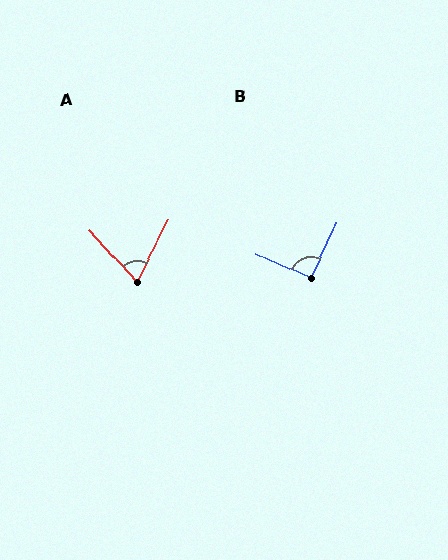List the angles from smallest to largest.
A (69°), B (91°).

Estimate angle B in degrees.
Approximately 91 degrees.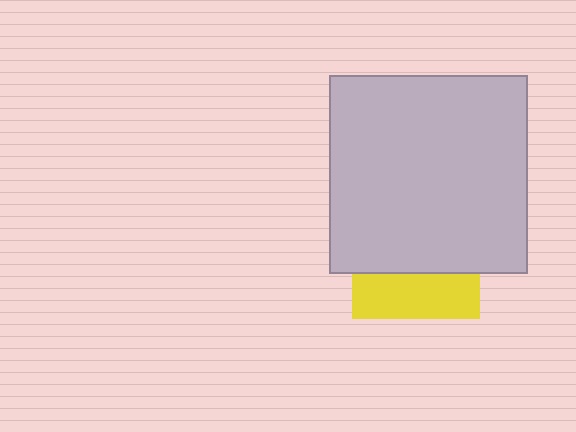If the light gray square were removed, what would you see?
You would see the complete yellow square.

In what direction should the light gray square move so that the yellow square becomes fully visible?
The light gray square should move up. That is the shortest direction to clear the overlap and leave the yellow square fully visible.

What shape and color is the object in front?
The object in front is a light gray square.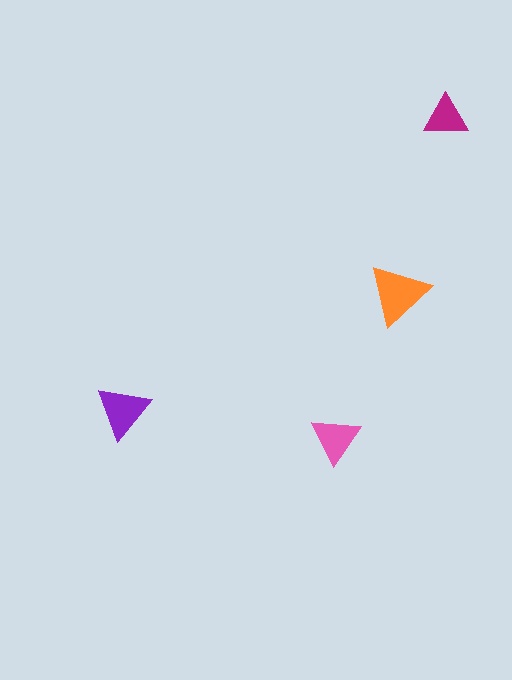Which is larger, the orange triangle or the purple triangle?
The orange one.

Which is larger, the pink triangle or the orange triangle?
The orange one.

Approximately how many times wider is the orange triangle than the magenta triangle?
About 1.5 times wider.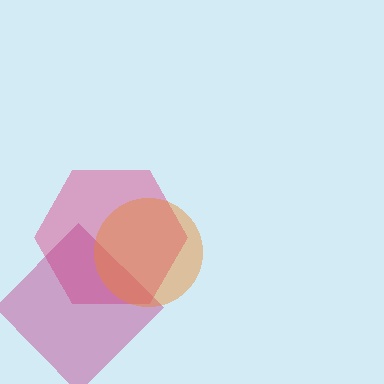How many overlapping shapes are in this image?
There are 3 overlapping shapes in the image.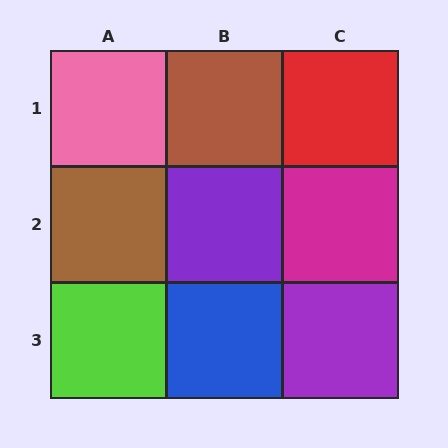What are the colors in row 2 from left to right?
Brown, purple, magenta.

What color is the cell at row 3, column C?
Purple.